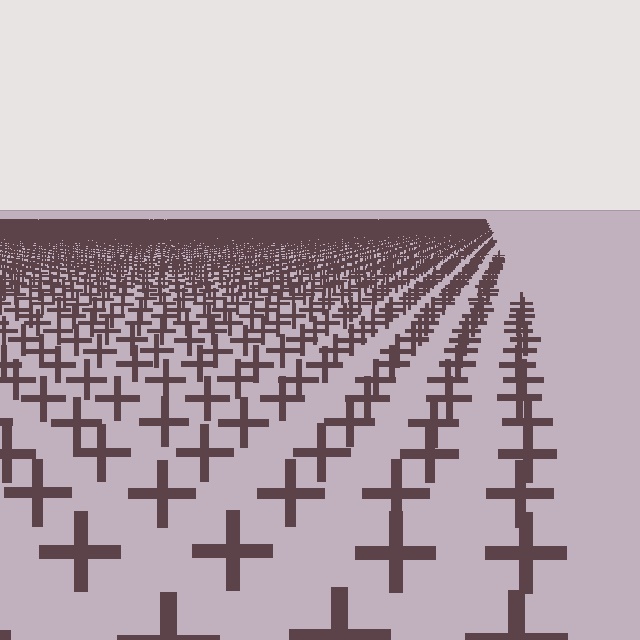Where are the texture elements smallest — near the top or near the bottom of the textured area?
Near the top.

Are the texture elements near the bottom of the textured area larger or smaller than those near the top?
Larger. Near the bottom, elements are closer to the viewer and appear at a bigger on-screen size.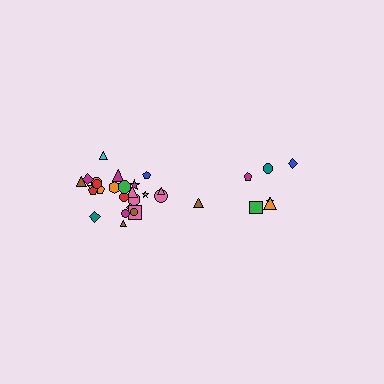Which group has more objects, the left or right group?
The left group.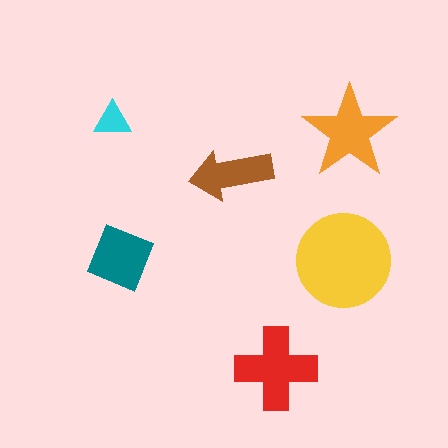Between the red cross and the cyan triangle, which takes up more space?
The red cross.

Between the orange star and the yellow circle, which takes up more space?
The yellow circle.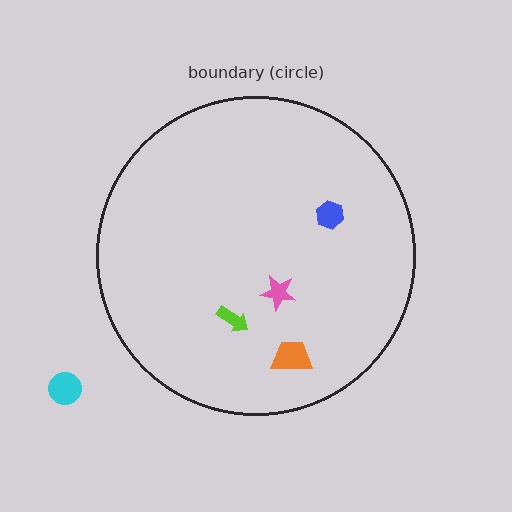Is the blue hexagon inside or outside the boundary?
Inside.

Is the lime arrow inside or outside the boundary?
Inside.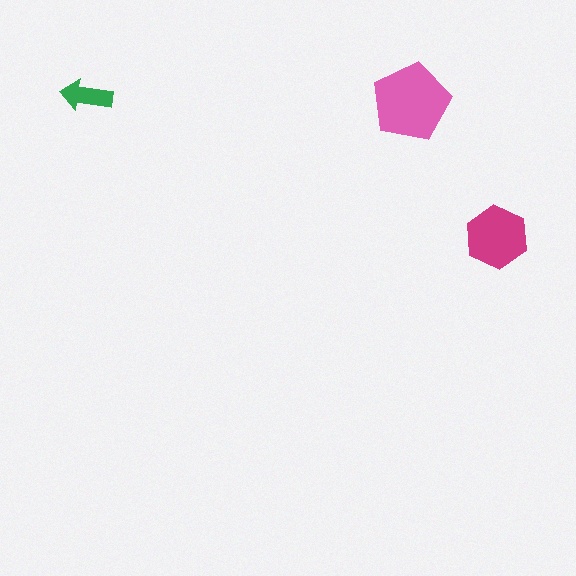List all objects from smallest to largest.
The green arrow, the magenta hexagon, the pink pentagon.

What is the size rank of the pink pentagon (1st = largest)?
1st.